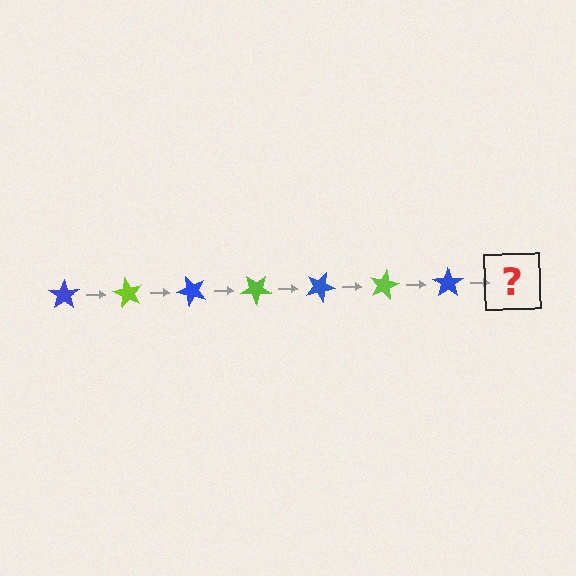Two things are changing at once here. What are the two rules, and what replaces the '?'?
The two rules are that it rotates 60 degrees each step and the color cycles through blue and lime. The '?' should be a lime star, rotated 420 degrees from the start.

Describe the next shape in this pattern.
It should be a lime star, rotated 420 degrees from the start.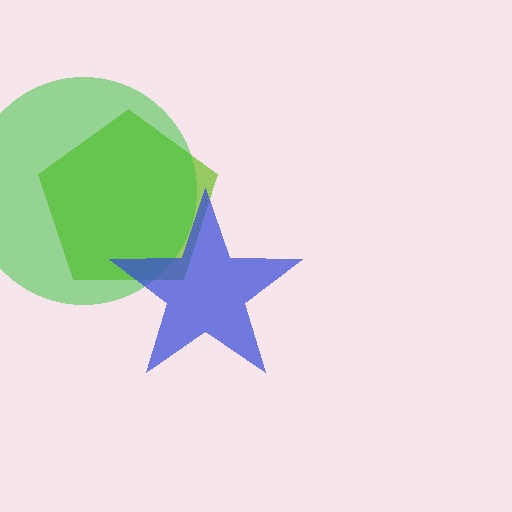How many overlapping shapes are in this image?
There are 3 overlapping shapes in the image.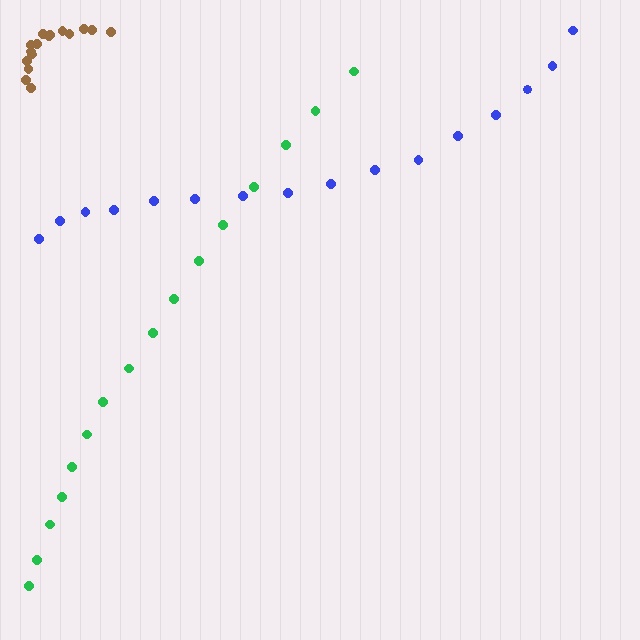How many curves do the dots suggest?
There are 3 distinct paths.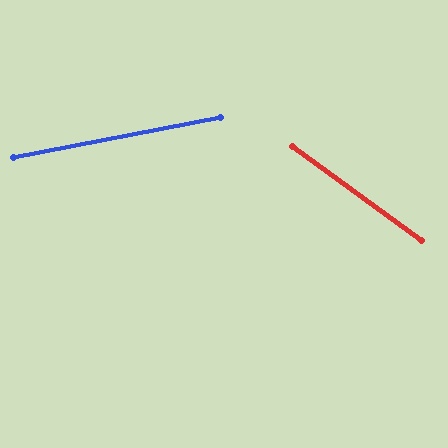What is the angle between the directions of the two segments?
Approximately 47 degrees.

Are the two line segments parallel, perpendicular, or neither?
Neither parallel nor perpendicular — they differ by about 47°.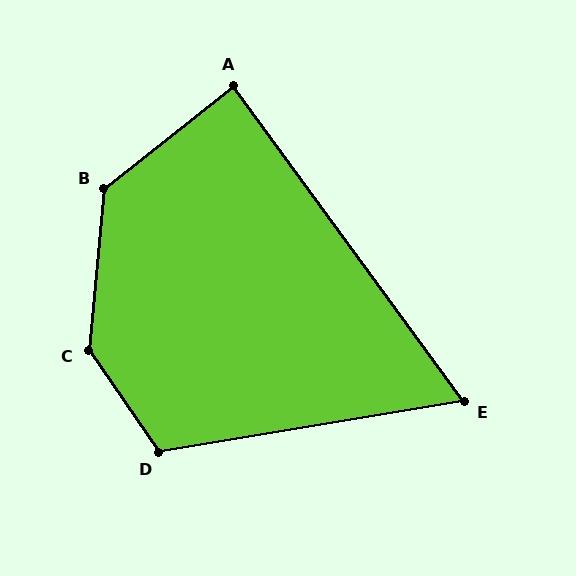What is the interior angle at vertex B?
Approximately 134 degrees (obtuse).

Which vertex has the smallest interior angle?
E, at approximately 63 degrees.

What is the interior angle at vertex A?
Approximately 88 degrees (approximately right).